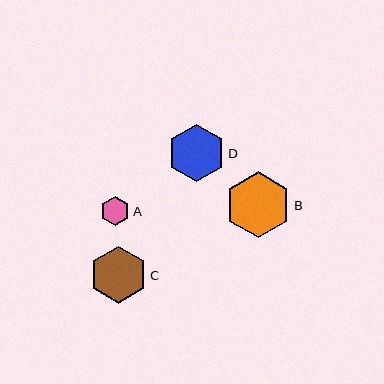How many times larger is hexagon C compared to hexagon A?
Hexagon C is approximately 2.0 times the size of hexagon A.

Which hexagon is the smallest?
Hexagon A is the smallest with a size of approximately 29 pixels.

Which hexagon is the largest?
Hexagon B is the largest with a size of approximately 66 pixels.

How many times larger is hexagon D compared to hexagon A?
Hexagon D is approximately 2.0 times the size of hexagon A.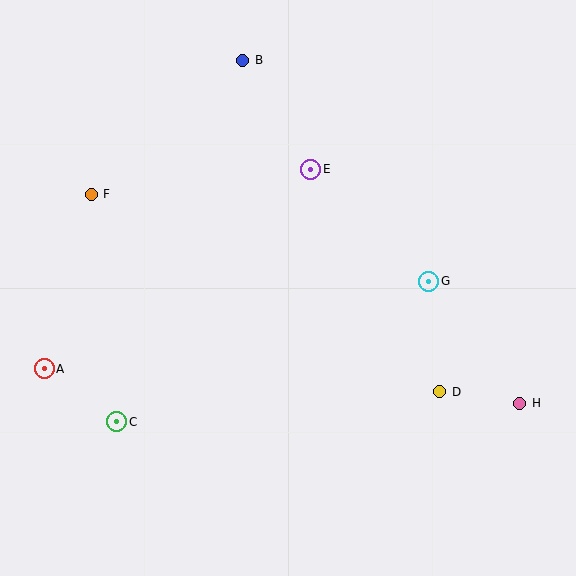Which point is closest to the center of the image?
Point E at (311, 169) is closest to the center.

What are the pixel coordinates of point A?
Point A is at (44, 369).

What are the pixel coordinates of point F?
Point F is at (91, 194).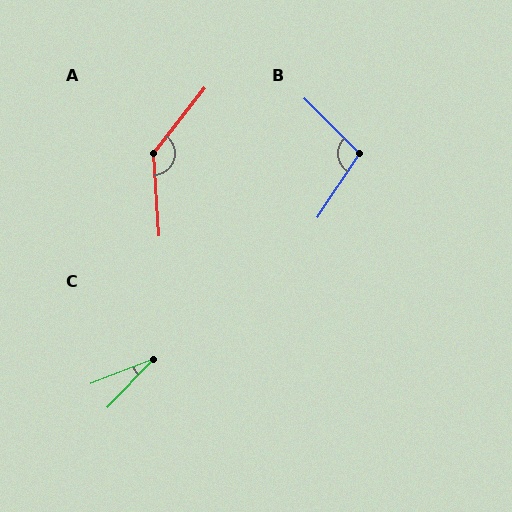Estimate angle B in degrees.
Approximately 102 degrees.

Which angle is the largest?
A, at approximately 138 degrees.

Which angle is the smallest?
C, at approximately 24 degrees.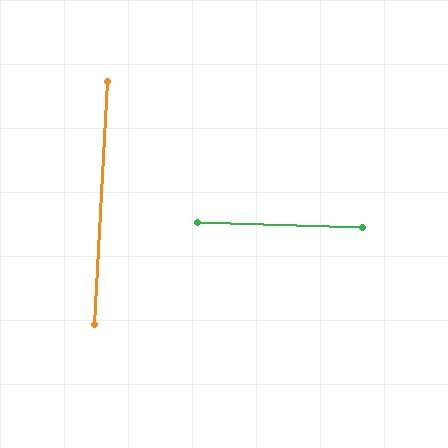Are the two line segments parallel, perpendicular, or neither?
Perpendicular — they meet at approximately 89°.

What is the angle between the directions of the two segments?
Approximately 89 degrees.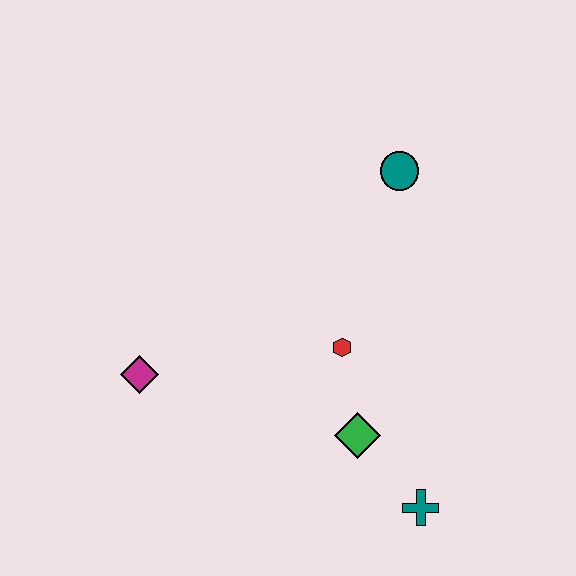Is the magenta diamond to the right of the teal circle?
No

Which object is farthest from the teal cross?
The teal circle is farthest from the teal cross.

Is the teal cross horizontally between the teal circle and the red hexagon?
No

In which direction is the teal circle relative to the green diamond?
The teal circle is above the green diamond.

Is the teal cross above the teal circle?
No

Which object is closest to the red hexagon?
The green diamond is closest to the red hexagon.